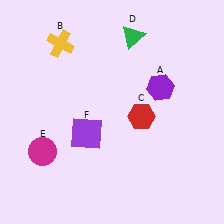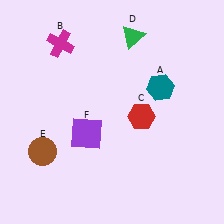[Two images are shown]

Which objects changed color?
A changed from purple to teal. B changed from yellow to magenta. E changed from magenta to brown.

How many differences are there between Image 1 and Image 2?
There are 3 differences between the two images.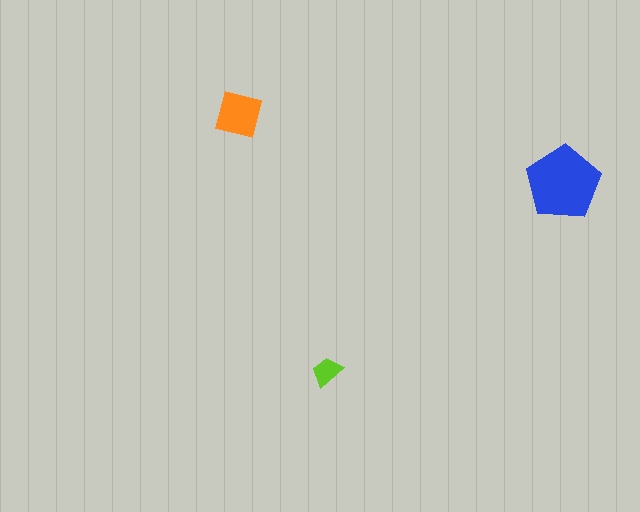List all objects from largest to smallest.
The blue pentagon, the orange square, the lime trapezoid.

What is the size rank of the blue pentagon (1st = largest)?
1st.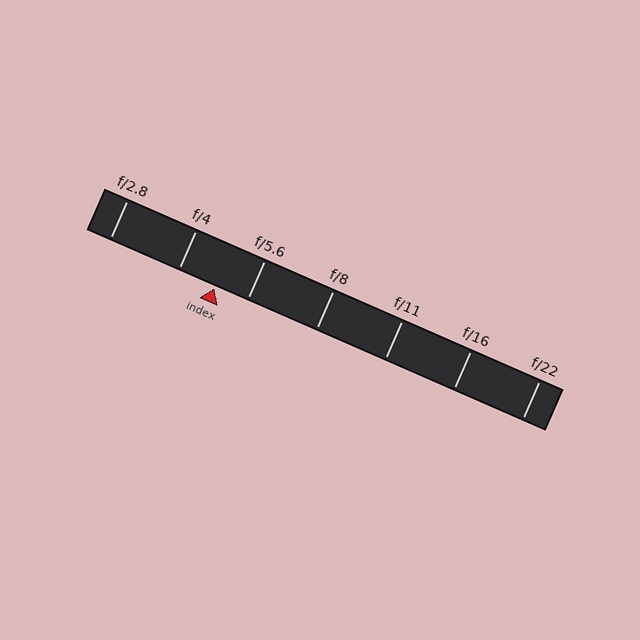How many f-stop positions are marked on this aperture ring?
There are 7 f-stop positions marked.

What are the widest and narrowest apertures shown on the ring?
The widest aperture shown is f/2.8 and the narrowest is f/22.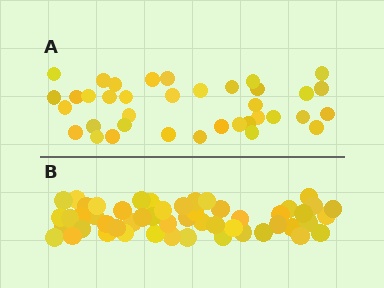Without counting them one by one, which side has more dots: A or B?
Region B (the bottom region) has more dots.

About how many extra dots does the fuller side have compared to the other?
Region B has approximately 15 more dots than region A.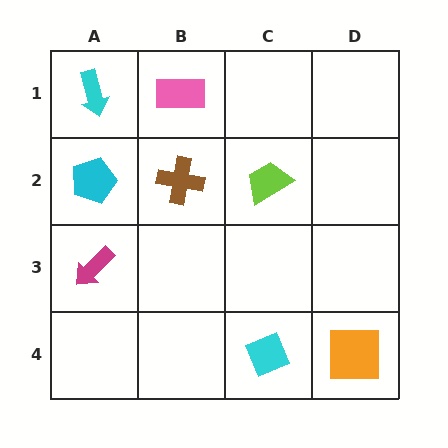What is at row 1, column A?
A cyan arrow.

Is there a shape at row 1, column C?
No, that cell is empty.